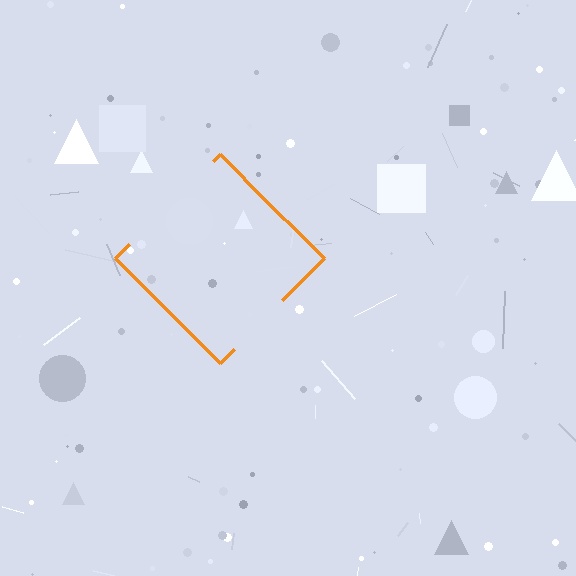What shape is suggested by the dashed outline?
The dashed outline suggests a diamond.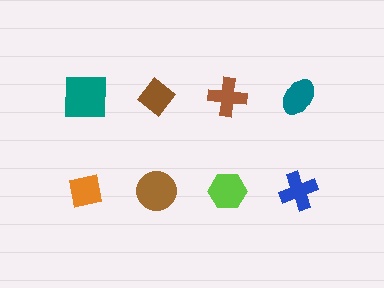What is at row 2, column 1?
An orange square.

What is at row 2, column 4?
A blue cross.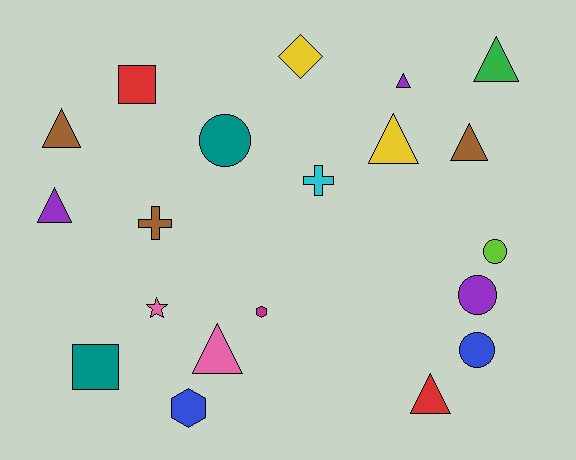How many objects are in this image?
There are 20 objects.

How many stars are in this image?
There is 1 star.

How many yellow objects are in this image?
There are 2 yellow objects.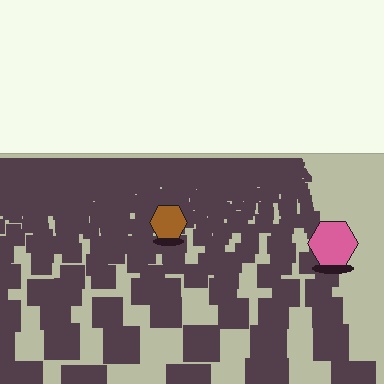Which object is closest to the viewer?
The pink hexagon is closest. The texture marks near it are larger and more spread out.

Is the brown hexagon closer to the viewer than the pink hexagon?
No. The pink hexagon is closer — you can tell from the texture gradient: the ground texture is coarser near it.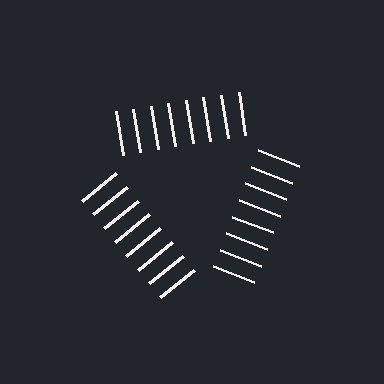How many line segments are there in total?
24 — 8 along each of the 3 edges.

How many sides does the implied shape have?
3 sides — the line-ends trace a triangle.